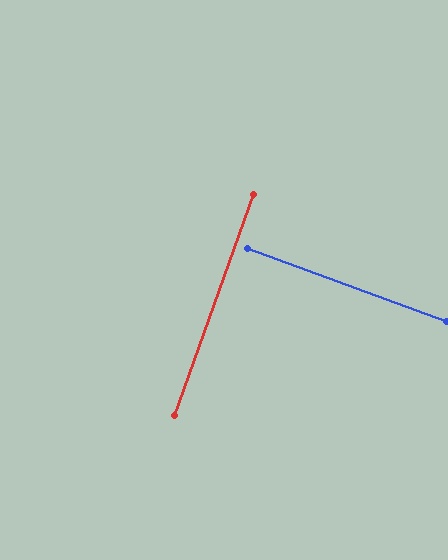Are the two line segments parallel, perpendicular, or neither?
Perpendicular — they meet at approximately 90°.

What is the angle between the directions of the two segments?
Approximately 90 degrees.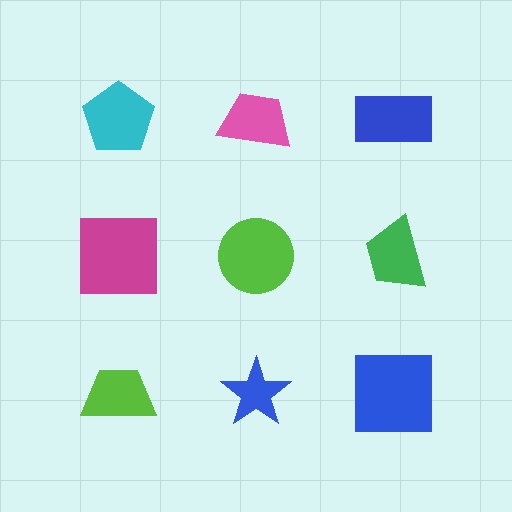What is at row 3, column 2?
A blue star.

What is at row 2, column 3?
A green trapezoid.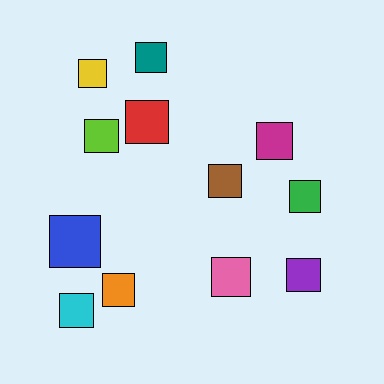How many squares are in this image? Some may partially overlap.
There are 12 squares.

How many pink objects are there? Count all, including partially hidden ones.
There is 1 pink object.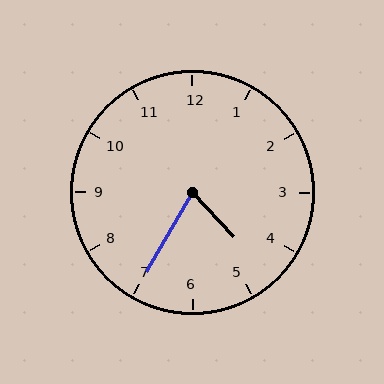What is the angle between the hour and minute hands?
Approximately 72 degrees.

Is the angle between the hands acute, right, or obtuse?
It is acute.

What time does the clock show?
4:35.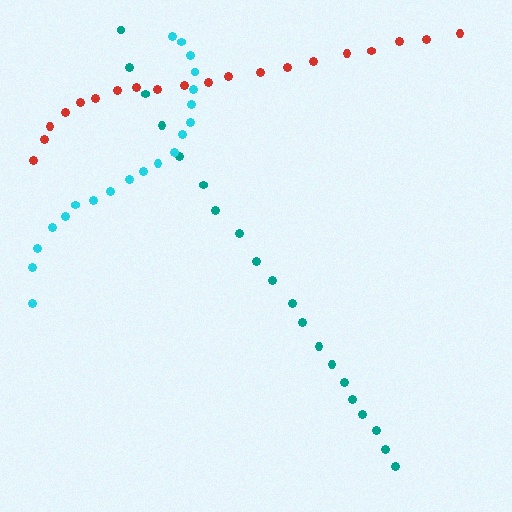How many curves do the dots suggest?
There are 3 distinct paths.